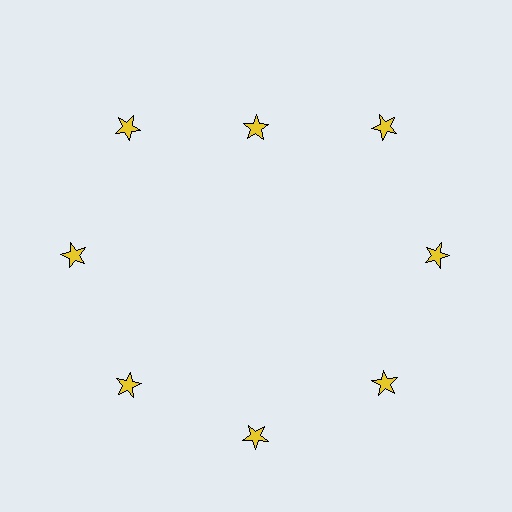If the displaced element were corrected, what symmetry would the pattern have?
It would have 8-fold rotational symmetry — the pattern would map onto itself every 45 degrees.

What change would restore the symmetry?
The symmetry would be restored by moving it outward, back onto the ring so that all 8 stars sit at equal angles and equal distance from the center.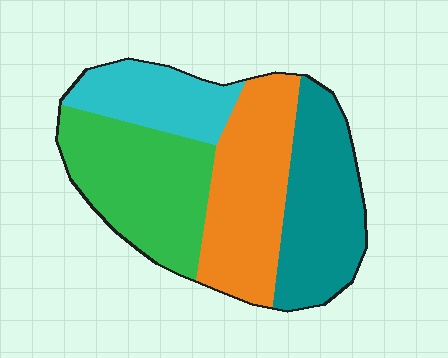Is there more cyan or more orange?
Orange.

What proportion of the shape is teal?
Teal covers about 25% of the shape.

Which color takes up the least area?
Cyan, at roughly 15%.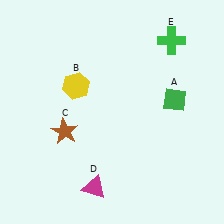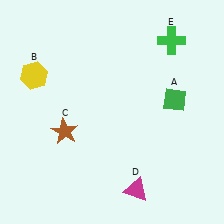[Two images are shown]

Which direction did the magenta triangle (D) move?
The magenta triangle (D) moved right.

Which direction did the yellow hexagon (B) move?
The yellow hexagon (B) moved left.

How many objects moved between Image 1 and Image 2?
2 objects moved between the two images.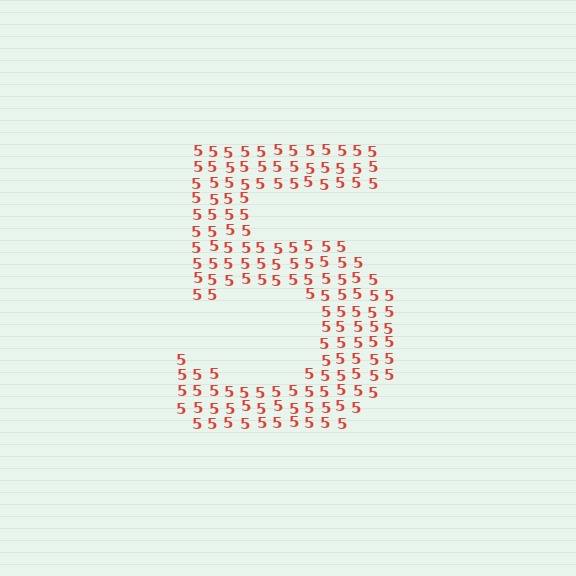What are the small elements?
The small elements are digit 5's.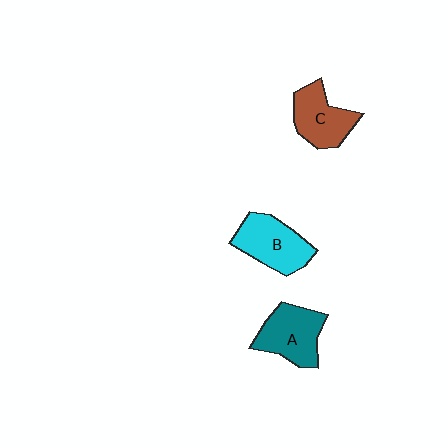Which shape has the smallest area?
Shape C (brown).